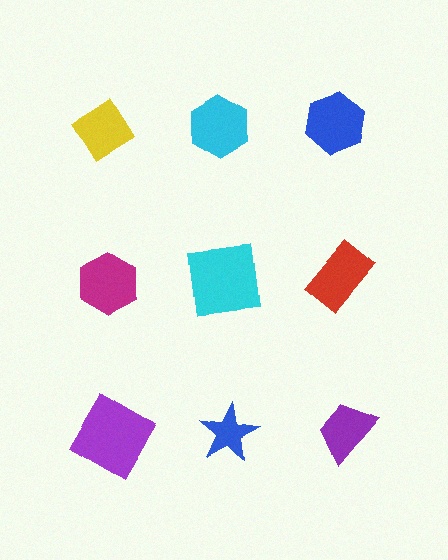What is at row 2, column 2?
A cyan square.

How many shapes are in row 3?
3 shapes.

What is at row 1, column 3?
A blue hexagon.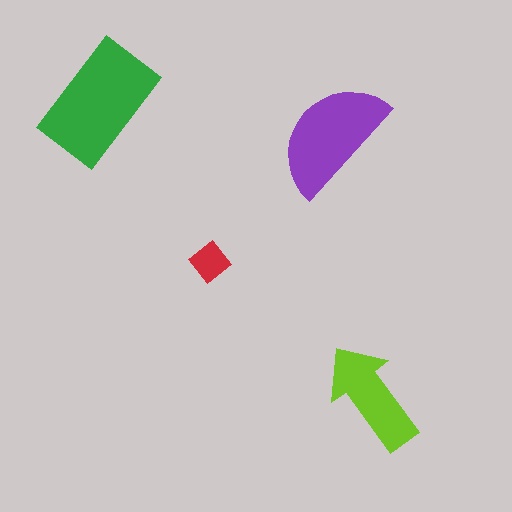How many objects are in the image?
There are 4 objects in the image.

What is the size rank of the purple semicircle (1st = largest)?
2nd.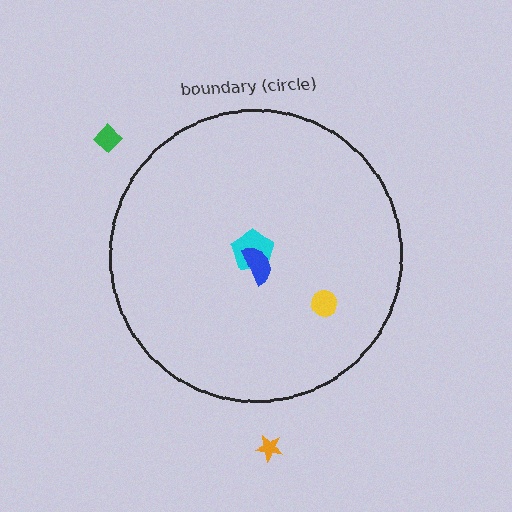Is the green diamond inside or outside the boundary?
Outside.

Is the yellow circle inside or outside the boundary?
Inside.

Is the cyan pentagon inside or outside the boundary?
Inside.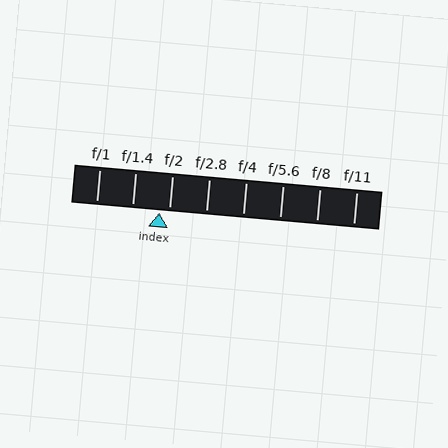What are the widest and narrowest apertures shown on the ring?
The widest aperture shown is f/1 and the narrowest is f/11.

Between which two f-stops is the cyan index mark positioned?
The index mark is between f/1.4 and f/2.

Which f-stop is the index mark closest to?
The index mark is closest to f/2.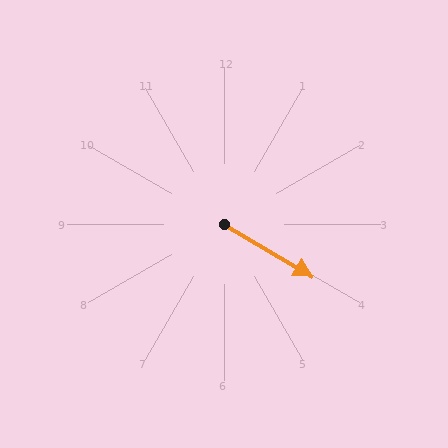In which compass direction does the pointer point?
Southeast.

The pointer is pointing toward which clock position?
Roughly 4 o'clock.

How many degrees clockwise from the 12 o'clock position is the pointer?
Approximately 121 degrees.